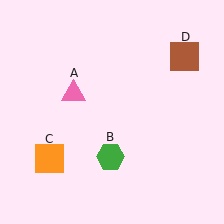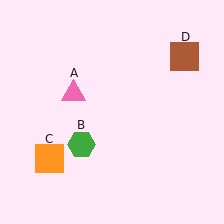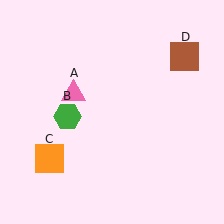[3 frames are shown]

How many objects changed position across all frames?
1 object changed position: green hexagon (object B).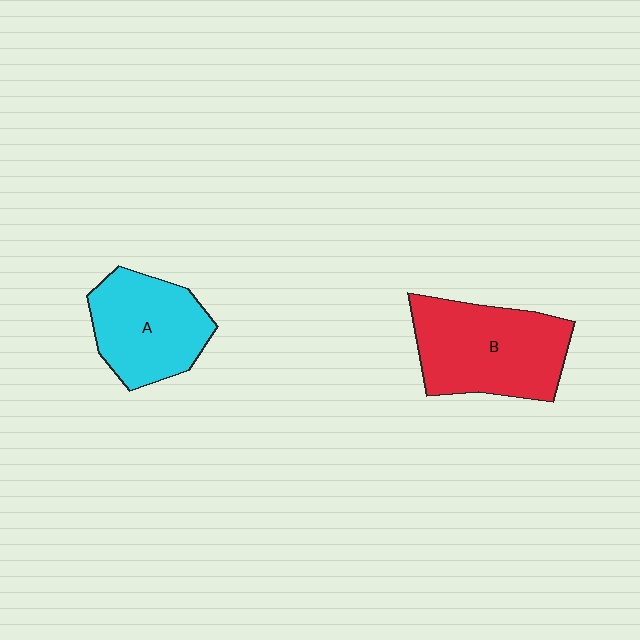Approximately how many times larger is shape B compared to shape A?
Approximately 1.2 times.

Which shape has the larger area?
Shape B (red).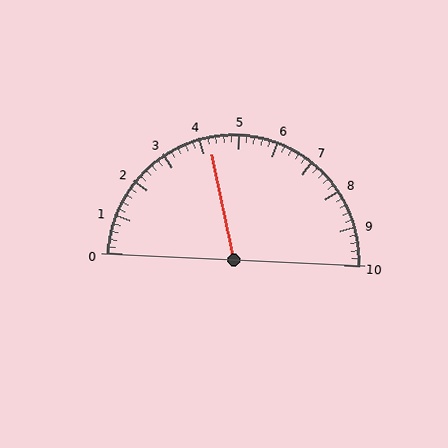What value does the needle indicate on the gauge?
The needle indicates approximately 4.2.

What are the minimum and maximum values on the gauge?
The gauge ranges from 0 to 10.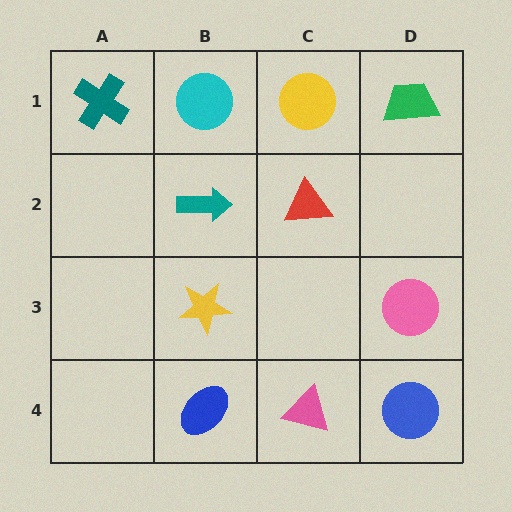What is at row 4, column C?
A pink triangle.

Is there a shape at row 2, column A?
No, that cell is empty.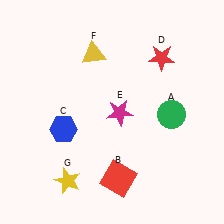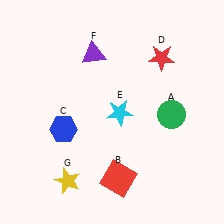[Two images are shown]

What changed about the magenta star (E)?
In Image 1, E is magenta. In Image 2, it changed to cyan.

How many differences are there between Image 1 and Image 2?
There are 2 differences between the two images.